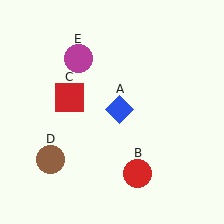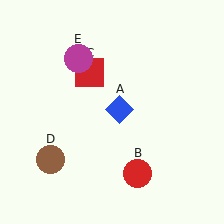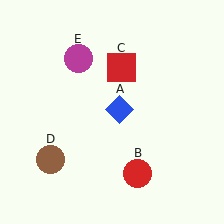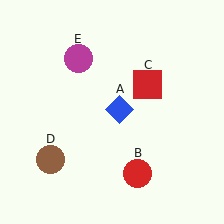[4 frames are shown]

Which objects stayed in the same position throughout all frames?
Blue diamond (object A) and red circle (object B) and brown circle (object D) and magenta circle (object E) remained stationary.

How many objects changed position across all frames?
1 object changed position: red square (object C).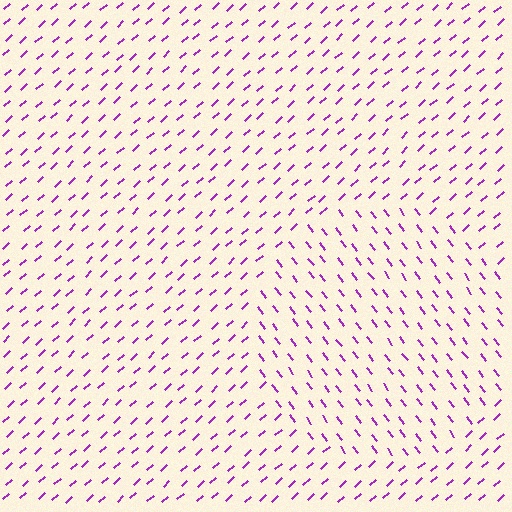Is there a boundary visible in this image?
Yes, there is a texture boundary formed by a change in line orientation.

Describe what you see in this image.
The image is filled with small purple line segments. A circle region in the image has lines oriented differently from the surrounding lines, creating a visible texture boundary.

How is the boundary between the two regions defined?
The boundary is defined purely by a change in line orientation (approximately 85 degrees difference). All lines are the same color and thickness.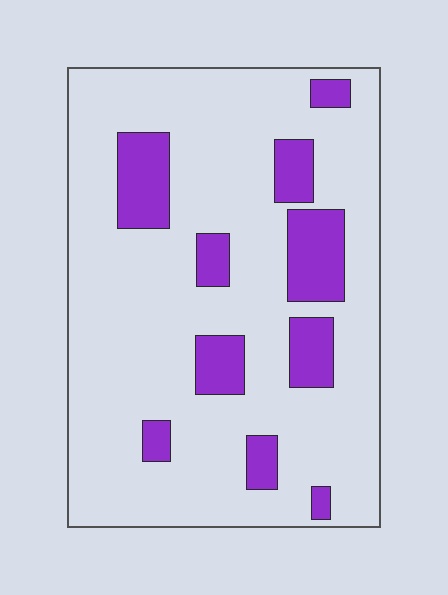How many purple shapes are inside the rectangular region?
10.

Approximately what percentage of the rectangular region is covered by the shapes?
Approximately 20%.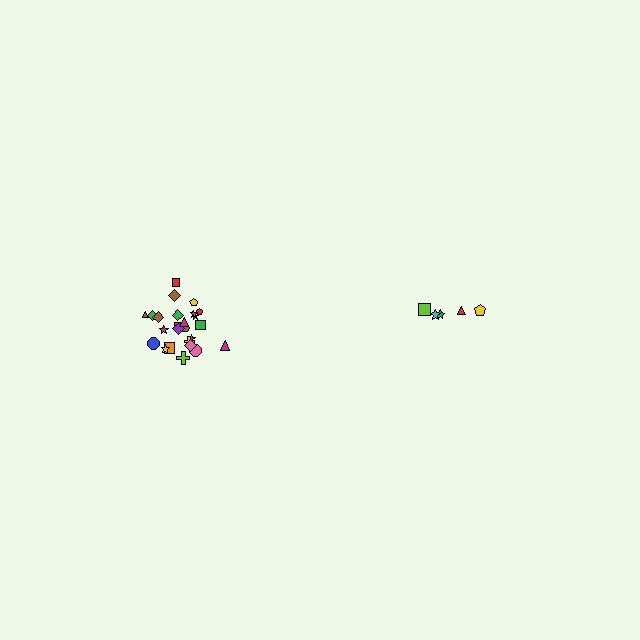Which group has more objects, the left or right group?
The left group.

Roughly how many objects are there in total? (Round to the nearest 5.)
Roughly 30 objects in total.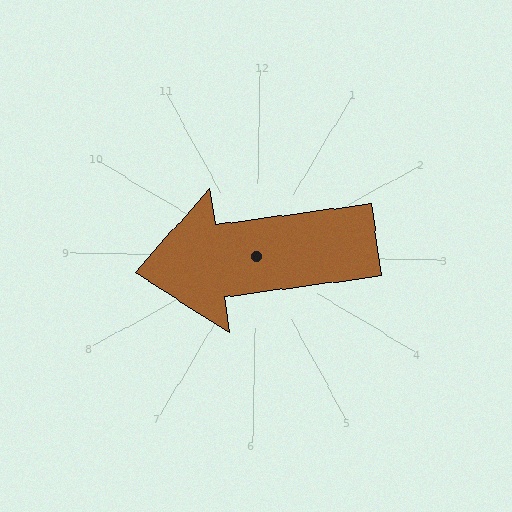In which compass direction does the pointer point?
West.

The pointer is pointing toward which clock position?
Roughly 9 o'clock.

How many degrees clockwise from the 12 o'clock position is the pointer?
Approximately 261 degrees.